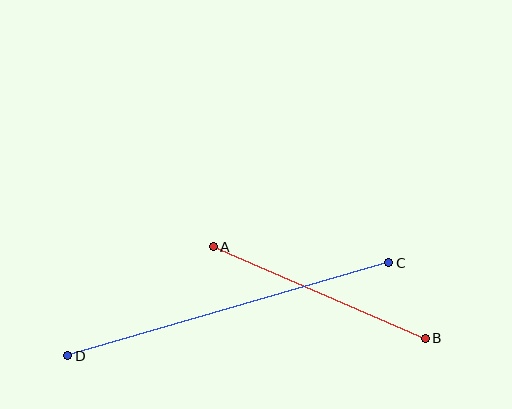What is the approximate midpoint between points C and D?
The midpoint is at approximately (228, 309) pixels.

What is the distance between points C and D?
The distance is approximately 334 pixels.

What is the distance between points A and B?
The distance is approximately 231 pixels.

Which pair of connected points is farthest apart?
Points C and D are farthest apart.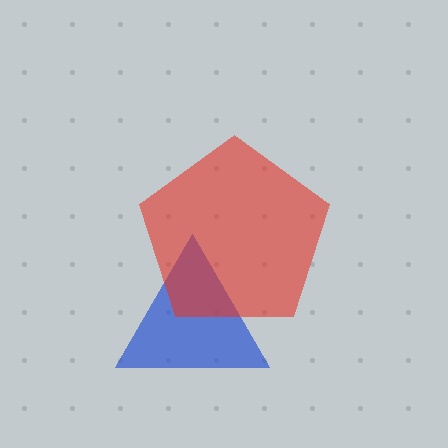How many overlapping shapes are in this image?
There are 2 overlapping shapes in the image.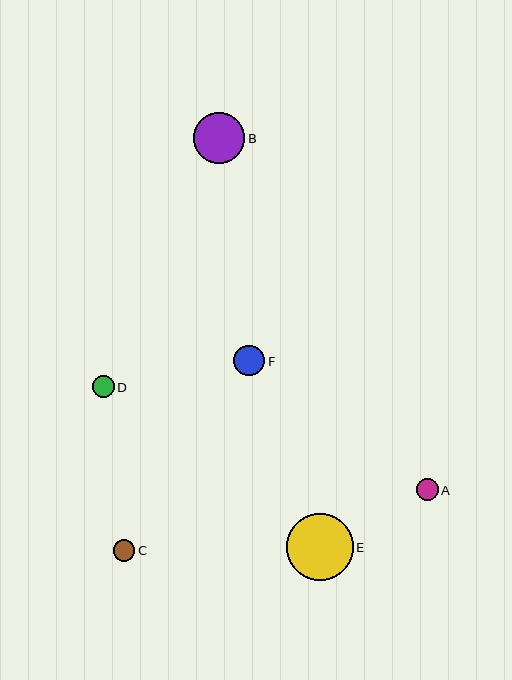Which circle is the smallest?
Circle D is the smallest with a size of approximately 21 pixels.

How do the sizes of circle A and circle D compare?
Circle A and circle D are approximately the same size.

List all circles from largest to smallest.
From largest to smallest: E, B, F, A, C, D.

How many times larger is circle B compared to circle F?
Circle B is approximately 1.7 times the size of circle F.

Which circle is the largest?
Circle E is the largest with a size of approximately 67 pixels.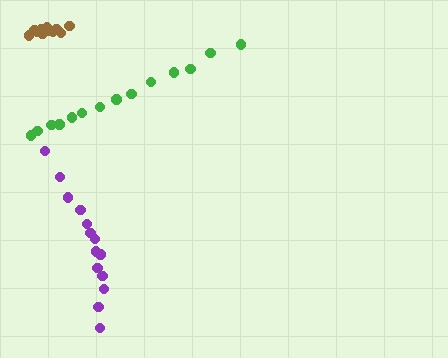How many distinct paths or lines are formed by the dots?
There are 3 distinct paths.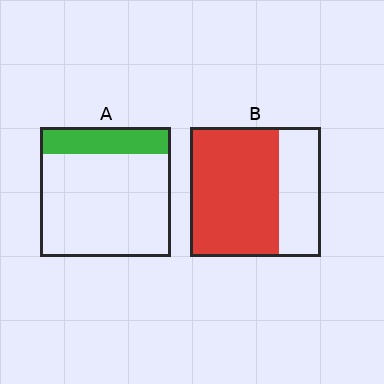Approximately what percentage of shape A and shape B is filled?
A is approximately 20% and B is approximately 70%.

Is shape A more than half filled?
No.